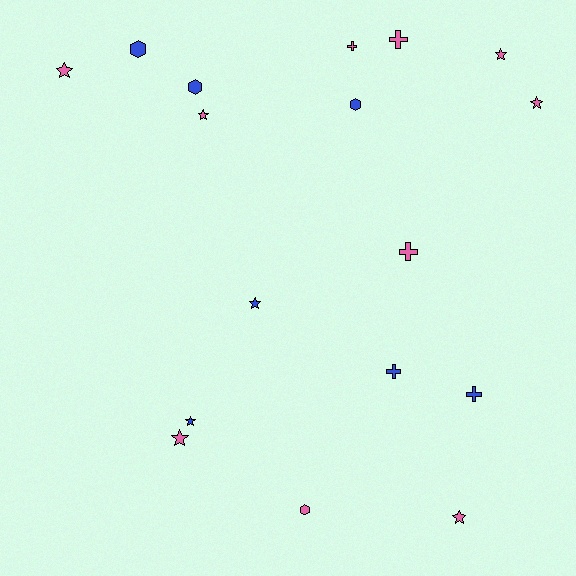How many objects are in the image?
There are 17 objects.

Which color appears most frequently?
Pink, with 10 objects.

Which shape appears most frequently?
Star, with 8 objects.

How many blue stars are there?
There are 2 blue stars.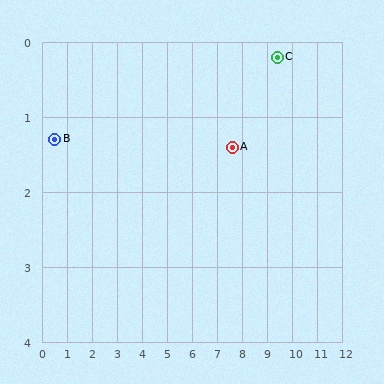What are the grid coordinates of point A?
Point A is at approximately (7.6, 1.4).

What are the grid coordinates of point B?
Point B is at approximately (0.5, 1.3).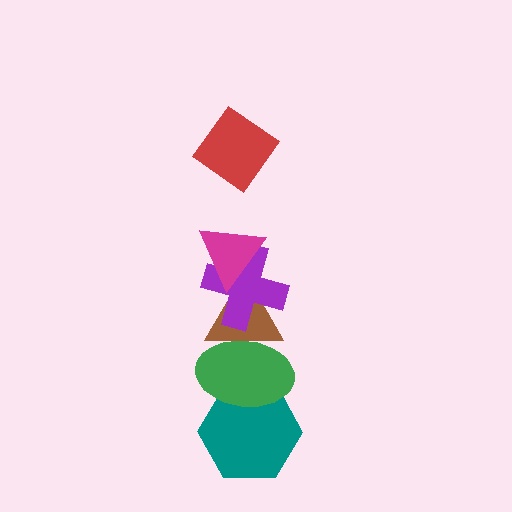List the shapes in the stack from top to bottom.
From top to bottom: the red diamond, the magenta triangle, the purple cross, the brown triangle, the green ellipse, the teal hexagon.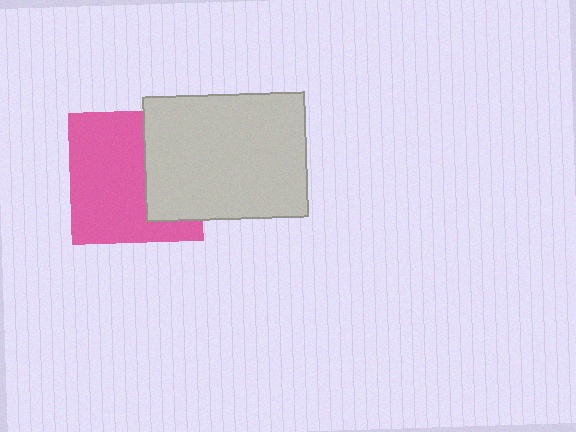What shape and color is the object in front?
The object in front is a light gray rectangle.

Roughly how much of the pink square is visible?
About half of it is visible (roughly 63%).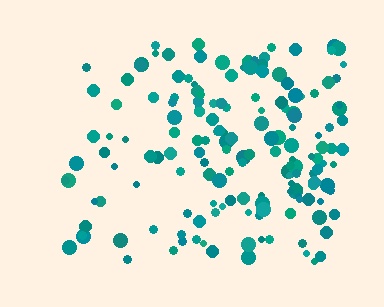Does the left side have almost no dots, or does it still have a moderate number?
Still a moderate number, just noticeably fewer than the right.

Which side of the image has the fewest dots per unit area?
The left.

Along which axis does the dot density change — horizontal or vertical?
Horizontal.